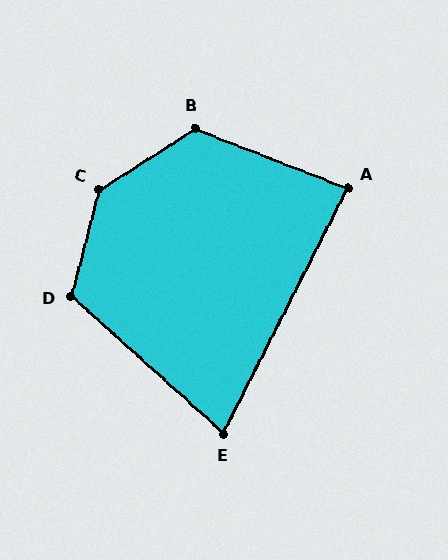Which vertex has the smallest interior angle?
E, at approximately 75 degrees.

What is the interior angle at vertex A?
Approximately 84 degrees (acute).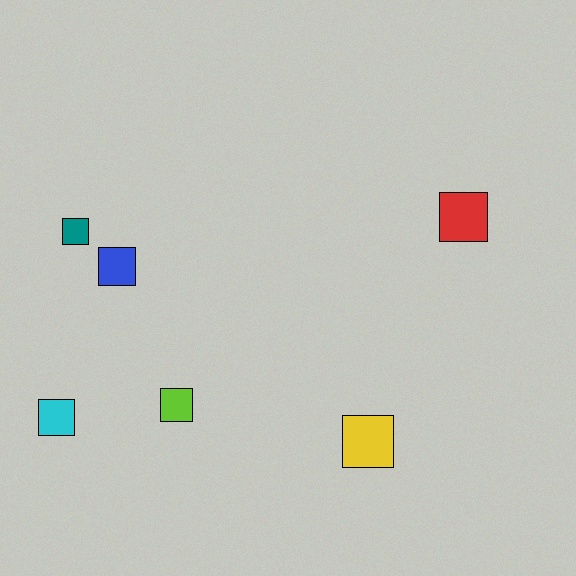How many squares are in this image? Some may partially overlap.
There are 6 squares.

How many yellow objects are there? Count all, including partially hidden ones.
There is 1 yellow object.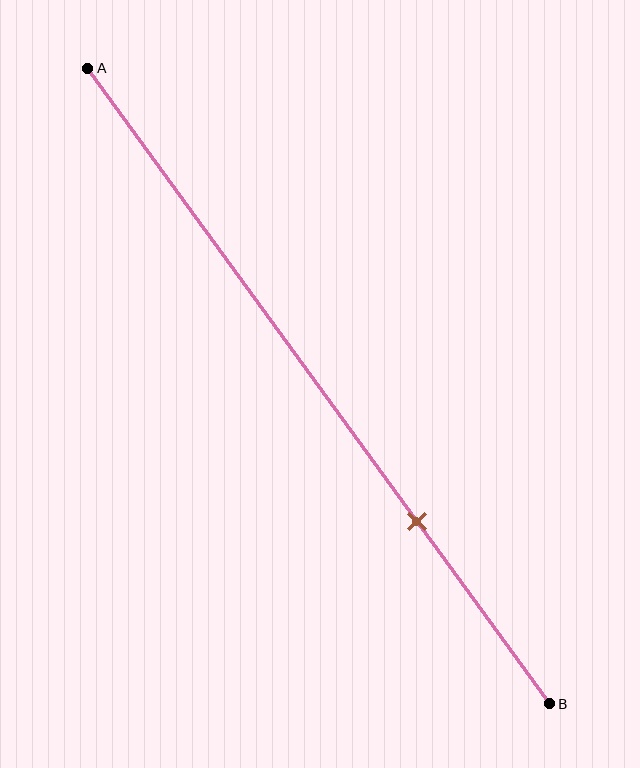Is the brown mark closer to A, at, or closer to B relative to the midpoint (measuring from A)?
The brown mark is closer to point B than the midpoint of segment AB.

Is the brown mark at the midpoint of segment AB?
No, the mark is at about 70% from A, not at the 50% midpoint.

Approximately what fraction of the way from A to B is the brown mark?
The brown mark is approximately 70% of the way from A to B.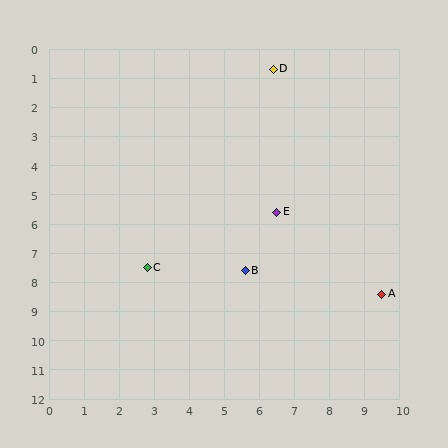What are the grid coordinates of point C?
Point C is at approximately (2.8, 7.5).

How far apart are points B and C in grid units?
Points B and C are about 2.8 grid units apart.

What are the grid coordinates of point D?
Point D is at approximately (6.4, 0.7).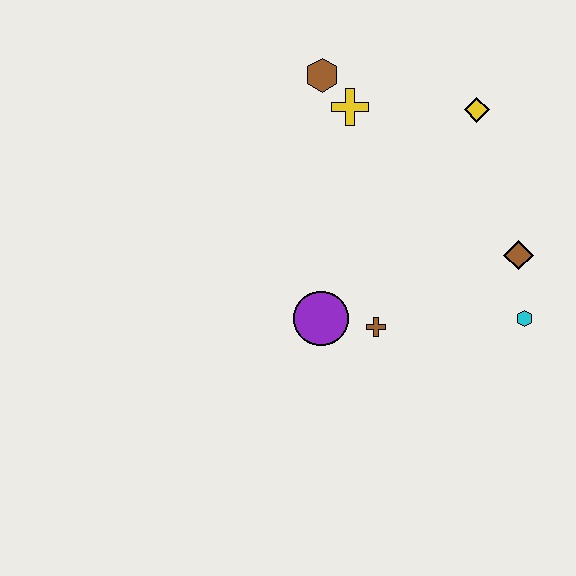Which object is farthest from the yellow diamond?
The purple circle is farthest from the yellow diamond.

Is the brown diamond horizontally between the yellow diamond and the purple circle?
No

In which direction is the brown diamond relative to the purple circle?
The brown diamond is to the right of the purple circle.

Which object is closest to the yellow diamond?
The yellow cross is closest to the yellow diamond.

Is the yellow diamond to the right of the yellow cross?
Yes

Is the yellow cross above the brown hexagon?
No